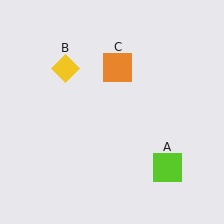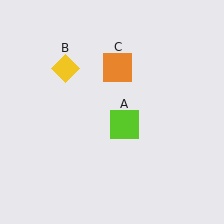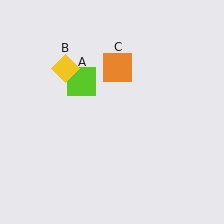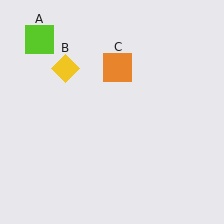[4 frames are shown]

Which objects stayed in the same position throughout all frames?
Yellow diamond (object B) and orange square (object C) remained stationary.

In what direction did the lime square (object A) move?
The lime square (object A) moved up and to the left.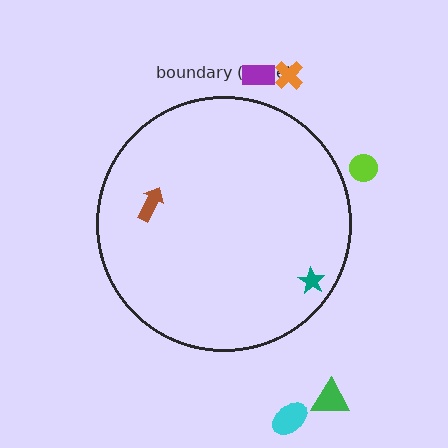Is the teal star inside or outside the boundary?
Inside.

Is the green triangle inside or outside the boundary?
Outside.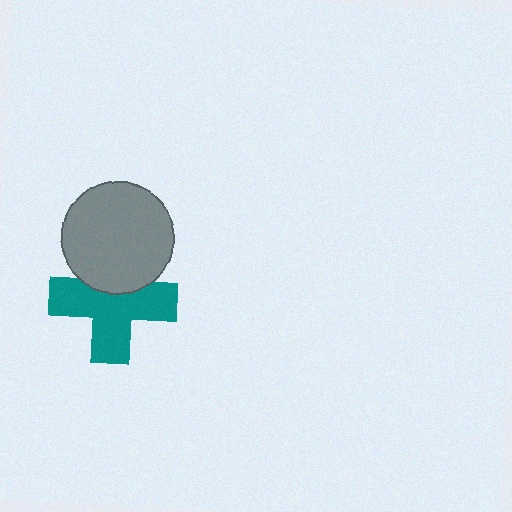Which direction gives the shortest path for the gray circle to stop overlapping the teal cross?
Moving up gives the shortest separation.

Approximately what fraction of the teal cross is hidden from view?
Roughly 30% of the teal cross is hidden behind the gray circle.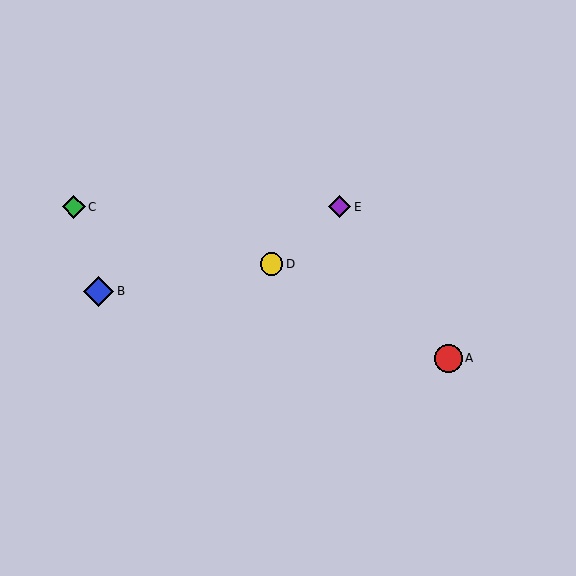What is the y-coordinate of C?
Object C is at y≈207.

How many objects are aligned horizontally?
2 objects (C, E) are aligned horizontally.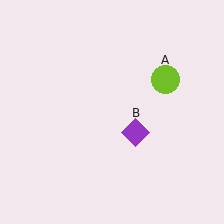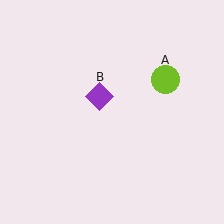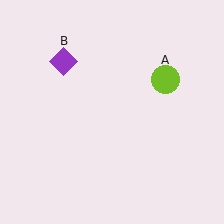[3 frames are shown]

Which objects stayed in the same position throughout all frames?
Lime circle (object A) remained stationary.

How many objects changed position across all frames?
1 object changed position: purple diamond (object B).